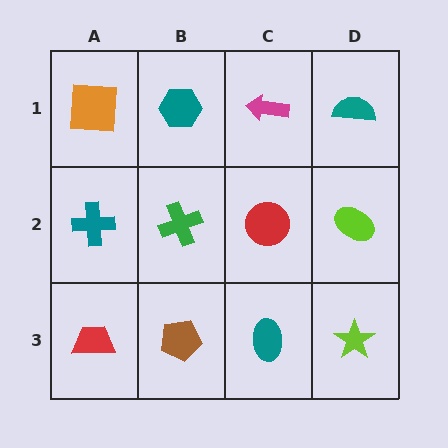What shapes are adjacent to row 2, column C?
A magenta arrow (row 1, column C), a teal ellipse (row 3, column C), a green cross (row 2, column B), a lime ellipse (row 2, column D).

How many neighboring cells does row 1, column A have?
2.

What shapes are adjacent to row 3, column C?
A red circle (row 2, column C), a brown pentagon (row 3, column B), a lime star (row 3, column D).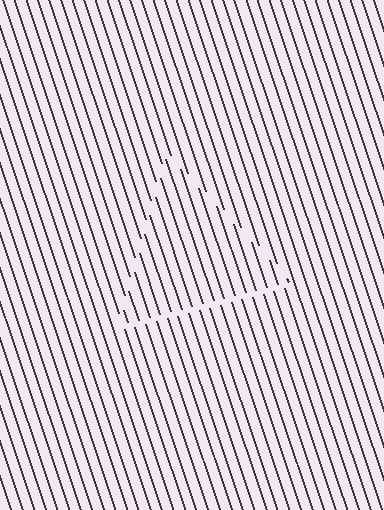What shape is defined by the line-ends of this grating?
An illusory triangle. The interior of the shape contains the same grating, shifted by half a period — the contour is defined by the phase discontinuity where line-ends from the inner and outer gratings abut.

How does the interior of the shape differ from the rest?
The interior of the shape contains the same grating, shifted by half a period — the contour is defined by the phase discontinuity where line-ends from the inner and outer gratings abut.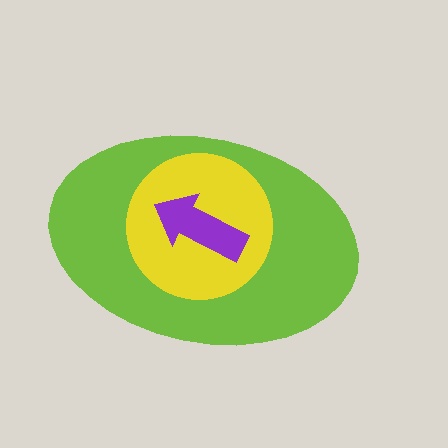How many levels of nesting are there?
3.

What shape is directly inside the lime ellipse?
The yellow circle.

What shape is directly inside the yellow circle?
The purple arrow.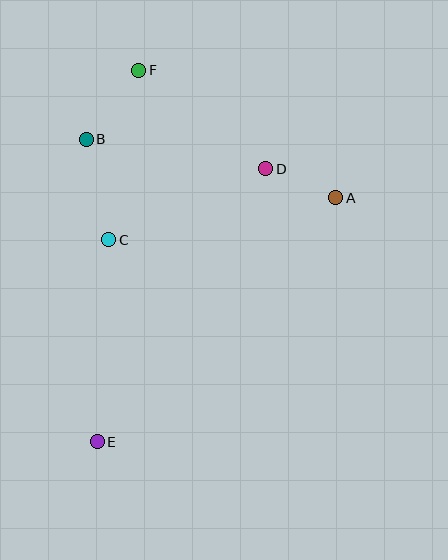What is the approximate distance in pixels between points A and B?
The distance between A and B is approximately 256 pixels.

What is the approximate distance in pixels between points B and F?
The distance between B and F is approximately 87 pixels.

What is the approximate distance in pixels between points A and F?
The distance between A and F is approximately 234 pixels.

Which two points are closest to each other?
Points A and D are closest to each other.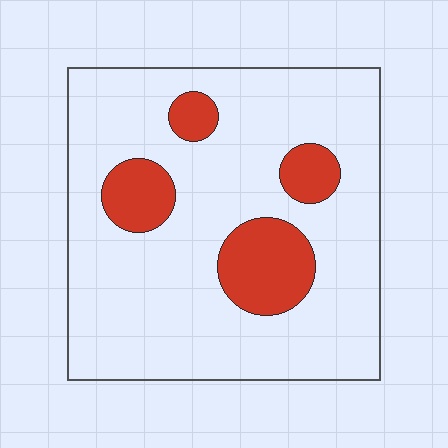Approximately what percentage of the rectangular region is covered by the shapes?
Approximately 15%.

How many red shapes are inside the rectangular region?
4.